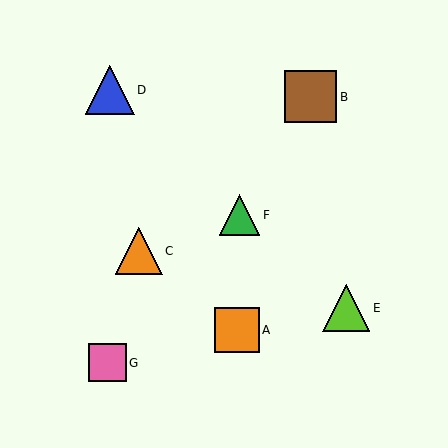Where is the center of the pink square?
The center of the pink square is at (107, 363).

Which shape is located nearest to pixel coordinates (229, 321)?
The orange square (labeled A) at (237, 330) is nearest to that location.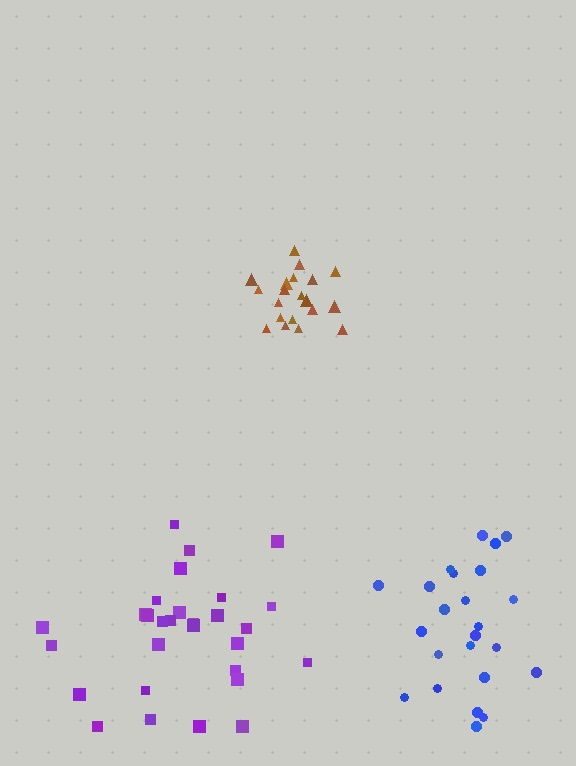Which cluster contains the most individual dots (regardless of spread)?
Purple (29).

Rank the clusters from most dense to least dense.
brown, blue, purple.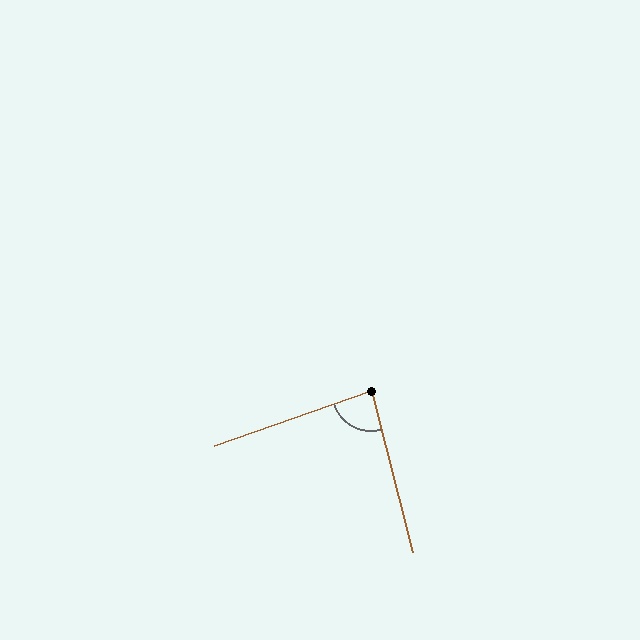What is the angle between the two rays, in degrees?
Approximately 85 degrees.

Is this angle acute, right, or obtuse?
It is approximately a right angle.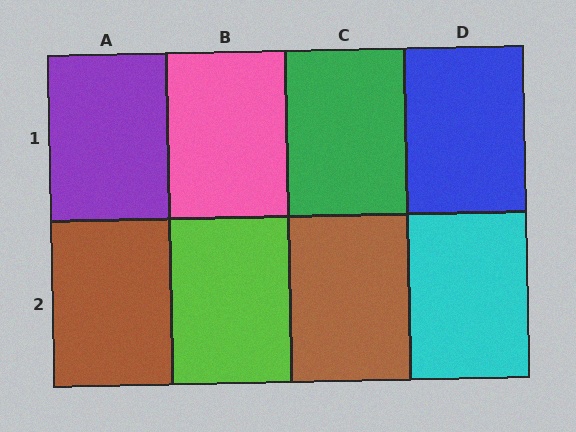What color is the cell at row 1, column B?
Pink.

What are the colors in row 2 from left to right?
Brown, lime, brown, cyan.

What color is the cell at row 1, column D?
Blue.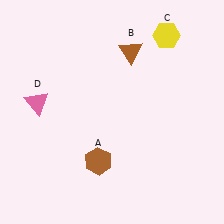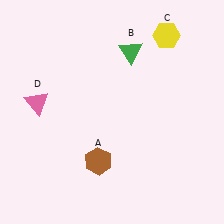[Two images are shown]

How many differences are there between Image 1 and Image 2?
There is 1 difference between the two images.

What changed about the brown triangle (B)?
In Image 1, B is brown. In Image 2, it changed to green.